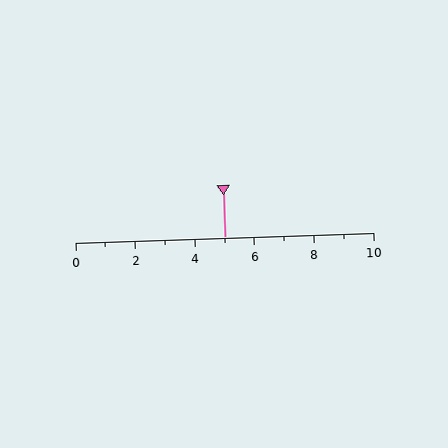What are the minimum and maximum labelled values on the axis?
The axis runs from 0 to 10.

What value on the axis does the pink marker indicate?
The marker indicates approximately 5.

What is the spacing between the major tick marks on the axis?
The major ticks are spaced 2 apart.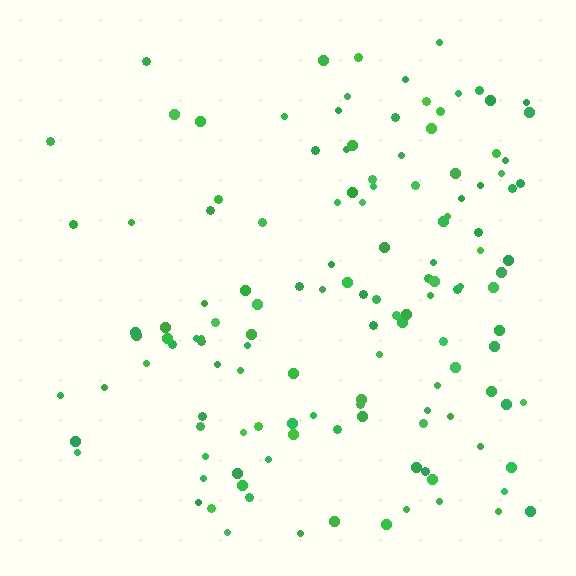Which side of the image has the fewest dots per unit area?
The left.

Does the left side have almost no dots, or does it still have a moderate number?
Still a moderate number, just noticeably fewer than the right.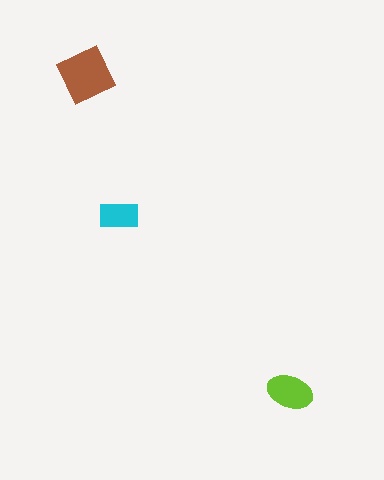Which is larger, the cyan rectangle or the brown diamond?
The brown diamond.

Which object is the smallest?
The cyan rectangle.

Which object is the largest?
The brown diamond.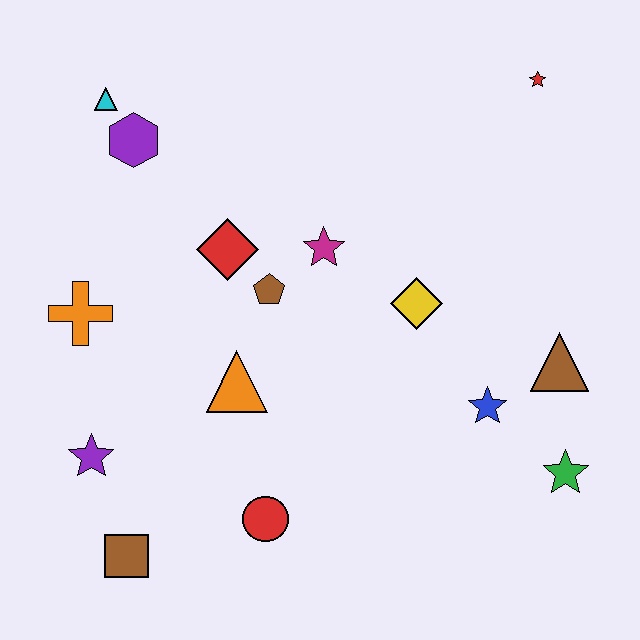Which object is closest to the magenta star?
The brown pentagon is closest to the magenta star.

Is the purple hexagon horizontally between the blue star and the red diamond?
No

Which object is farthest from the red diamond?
The green star is farthest from the red diamond.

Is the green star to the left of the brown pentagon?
No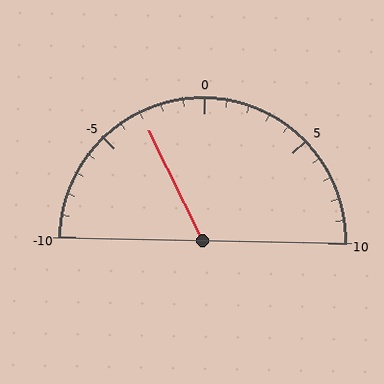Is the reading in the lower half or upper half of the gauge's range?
The reading is in the lower half of the range (-10 to 10).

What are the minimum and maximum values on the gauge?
The gauge ranges from -10 to 10.